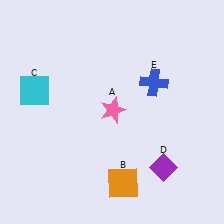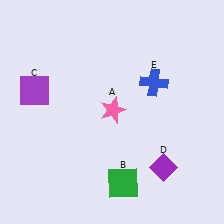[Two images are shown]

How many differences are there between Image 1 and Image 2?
There are 2 differences between the two images.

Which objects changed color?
B changed from orange to green. C changed from cyan to purple.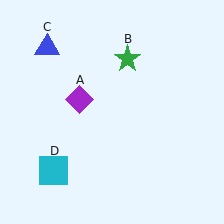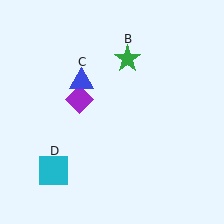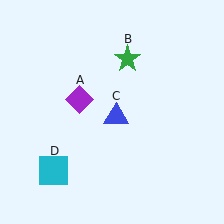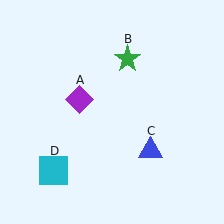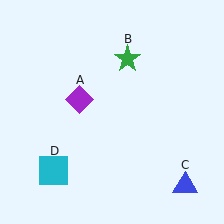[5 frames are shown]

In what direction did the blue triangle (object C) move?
The blue triangle (object C) moved down and to the right.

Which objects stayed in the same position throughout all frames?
Purple diamond (object A) and green star (object B) and cyan square (object D) remained stationary.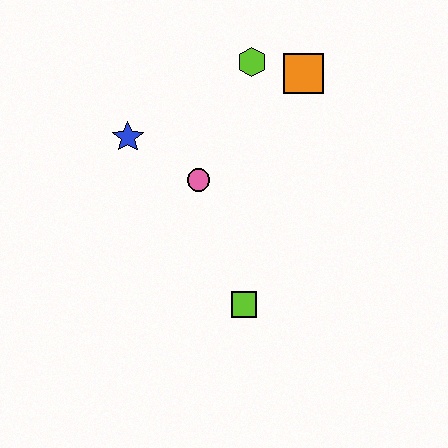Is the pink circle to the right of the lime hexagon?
No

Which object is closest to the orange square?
The lime hexagon is closest to the orange square.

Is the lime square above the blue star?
No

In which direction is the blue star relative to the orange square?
The blue star is to the left of the orange square.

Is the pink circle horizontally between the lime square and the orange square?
No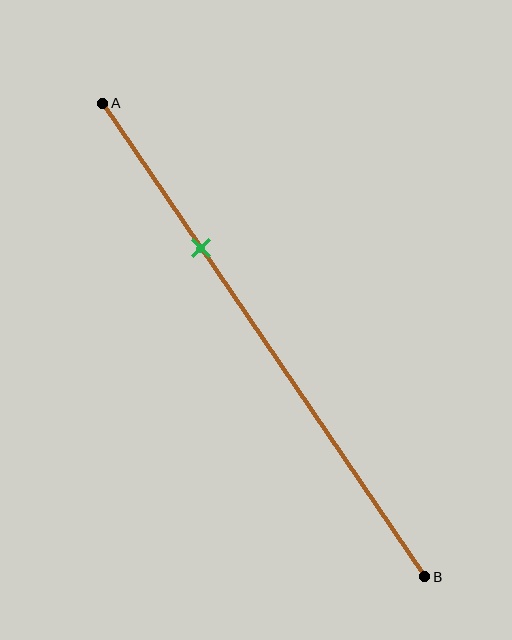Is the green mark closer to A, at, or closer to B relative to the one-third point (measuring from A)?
The green mark is approximately at the one-third point of segment AB.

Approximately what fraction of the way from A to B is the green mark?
The green mark is approximately 30% of the way from A to B.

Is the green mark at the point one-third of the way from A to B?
Yes, the mark is approximately at the one-third point.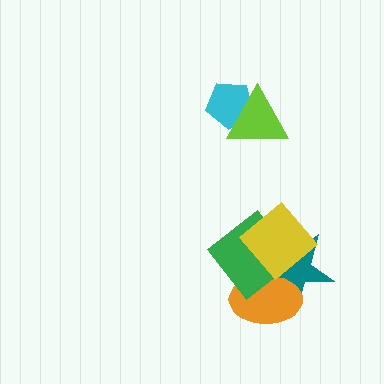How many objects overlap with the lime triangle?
1 object overlaps with the lime triangle.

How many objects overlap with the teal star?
3 objects overlap with the teal star.